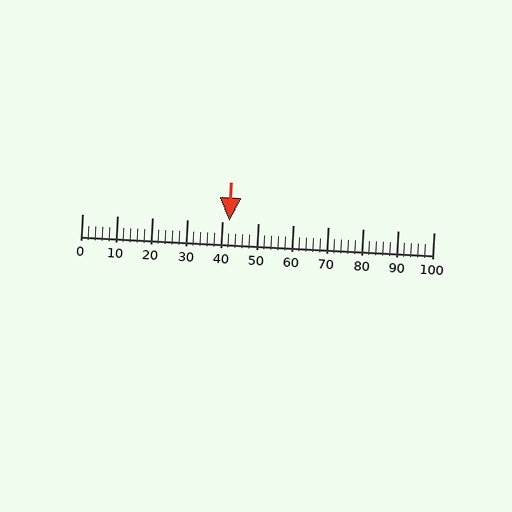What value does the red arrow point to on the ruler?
The red arrow points to approximately 42.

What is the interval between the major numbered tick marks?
The major tick marks are spaced 10 units apart.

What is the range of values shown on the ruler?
The ruler shows values from 0 to 100.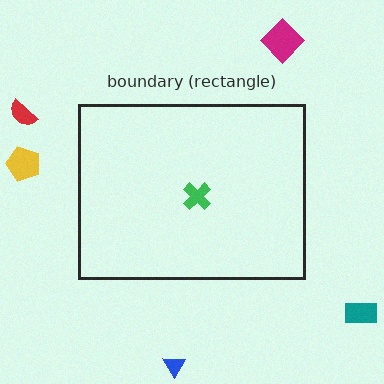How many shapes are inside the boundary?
1 inside, 5 outside.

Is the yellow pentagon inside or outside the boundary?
Outside.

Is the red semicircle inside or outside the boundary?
Outside.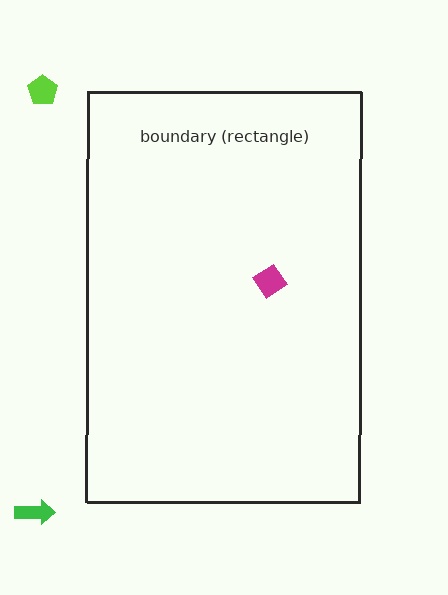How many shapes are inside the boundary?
1 inside, 2 outside.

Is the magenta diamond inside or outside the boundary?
Inside.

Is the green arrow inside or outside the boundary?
Outside.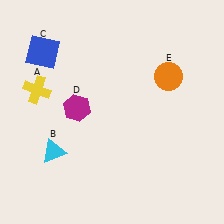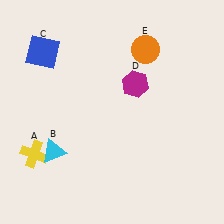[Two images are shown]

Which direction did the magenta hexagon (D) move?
The magenta hexagon (D) moved right.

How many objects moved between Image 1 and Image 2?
3 objects moved between the two images.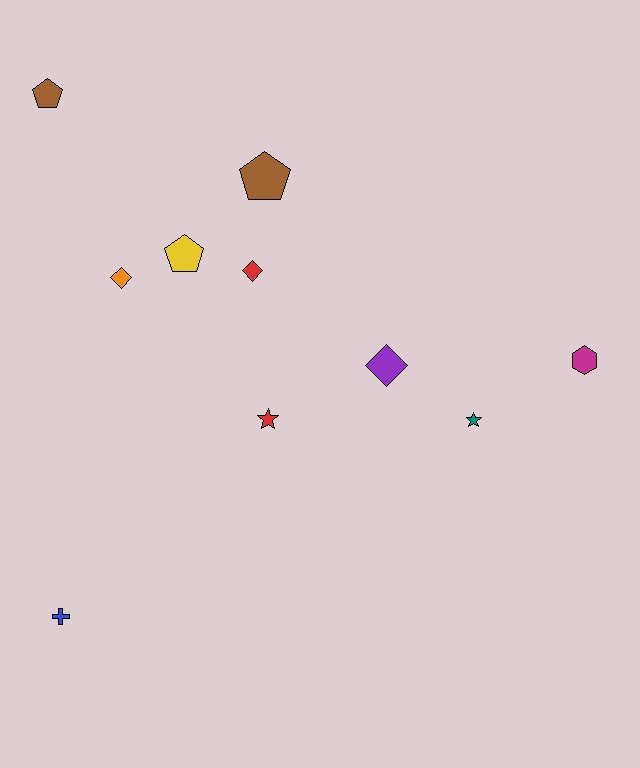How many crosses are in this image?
There is 1 cross.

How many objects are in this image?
There are 10 objects.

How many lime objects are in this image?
There are no lime objects.